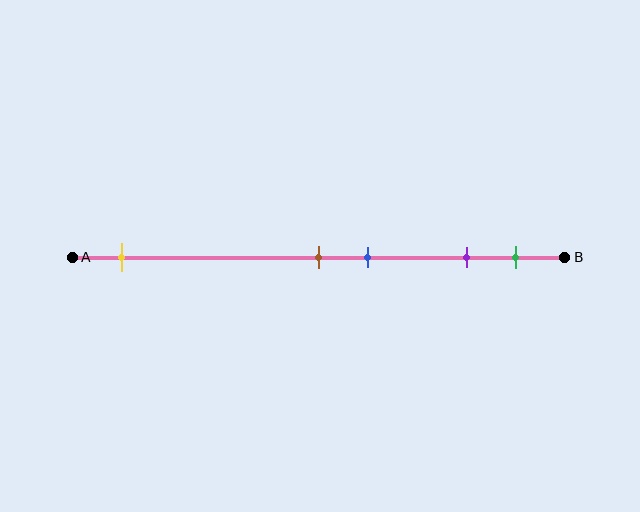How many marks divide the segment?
There are 5 marks dividing the segment.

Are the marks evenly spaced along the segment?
No, the marks are not evenly spaced.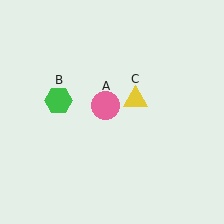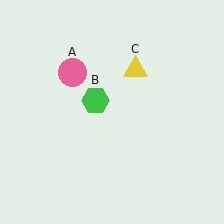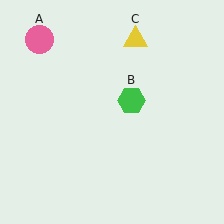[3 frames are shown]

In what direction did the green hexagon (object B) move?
The green hexagon (object B) moved right.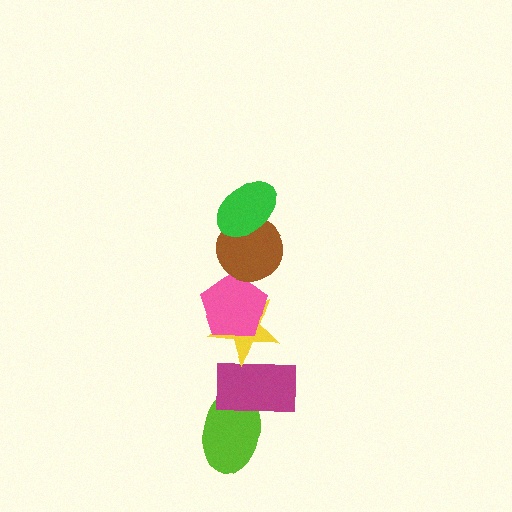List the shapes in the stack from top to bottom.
From top to bottom: the green ellipse, the brown circle, the pink pentagon, the yellow star, the magenta rectangle, the lime ellipse.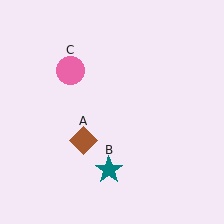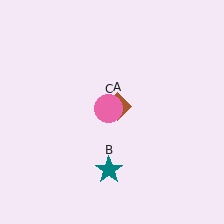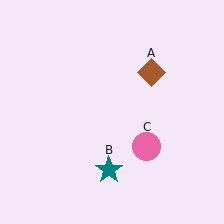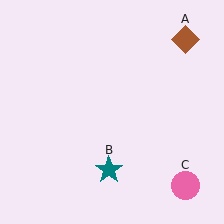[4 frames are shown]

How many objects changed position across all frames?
2 objects changed position: brown diamond (object A), pink circle (object C).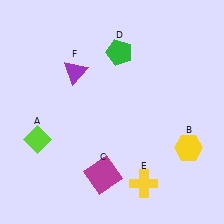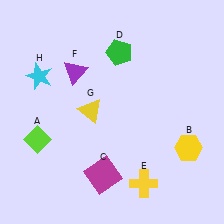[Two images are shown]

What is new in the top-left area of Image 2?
A cyan star (H) was added in the top-left area of Image 2.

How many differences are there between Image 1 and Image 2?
There are 2 differences between the two images.